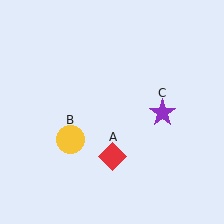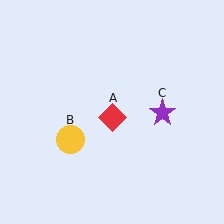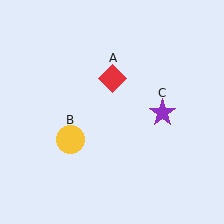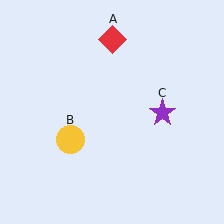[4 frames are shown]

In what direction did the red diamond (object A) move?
The red diamond (object A) moved up.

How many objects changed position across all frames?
1 object changed position: red diamond (object A).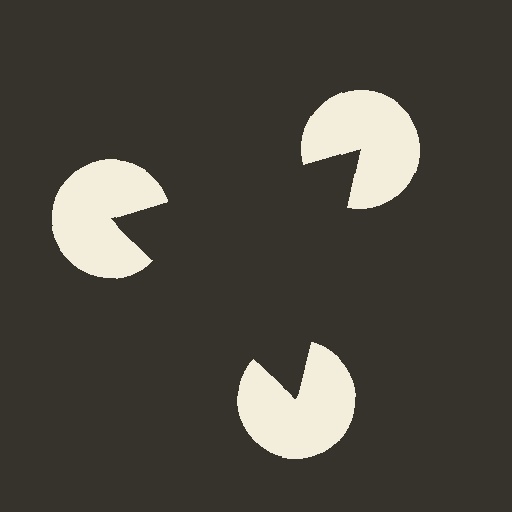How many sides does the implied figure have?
3 sides.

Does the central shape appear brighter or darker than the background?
It typically appears slightly darker than the background, even though no actual brightness change is drawn.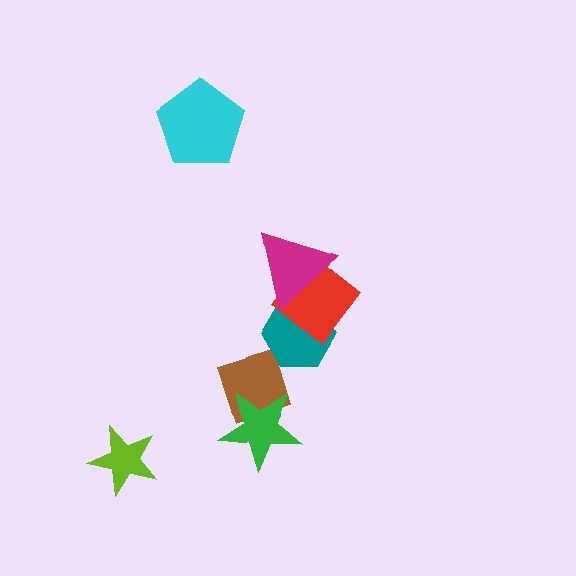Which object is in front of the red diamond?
The magenta triangle is in front of the red diamond.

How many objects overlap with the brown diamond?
2 objects overlap with the brown diamond.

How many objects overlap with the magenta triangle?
2 objects overlap with the magenta triangle.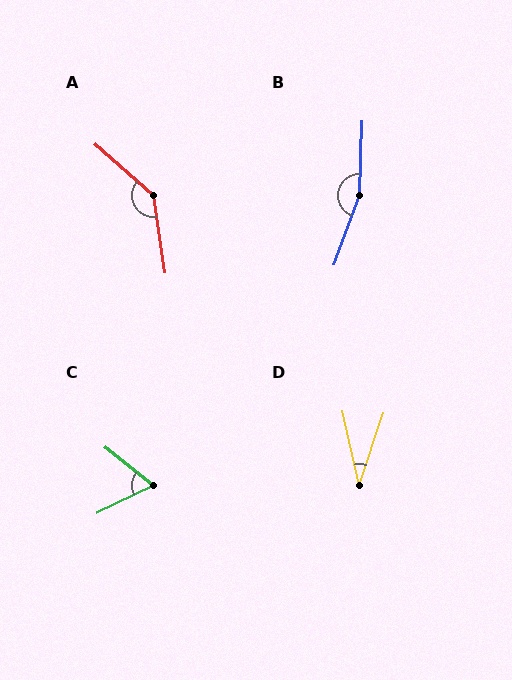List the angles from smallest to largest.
D (31°), C (64°), A (140°), B (161°).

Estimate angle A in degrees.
Approximately 140 degrees.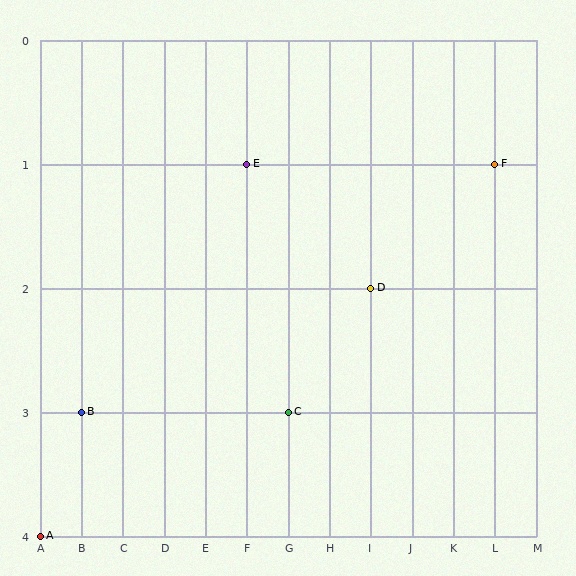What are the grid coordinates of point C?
Point C is at grid coordinates (G, 3).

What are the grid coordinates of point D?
Point D is at grid coordinates (I, 2).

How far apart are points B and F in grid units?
Points B and F are 10 columns and 2 rows apart (about 10.2 grid units diagonally).